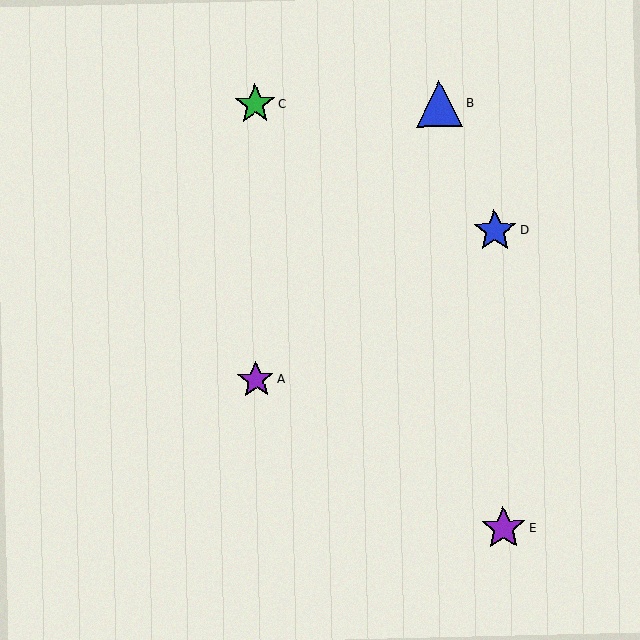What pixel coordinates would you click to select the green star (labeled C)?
Click at (255, 104) to select the green star C.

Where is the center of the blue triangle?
The center of the blue triangle is at (440, 104).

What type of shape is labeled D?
Shape D is a blue star.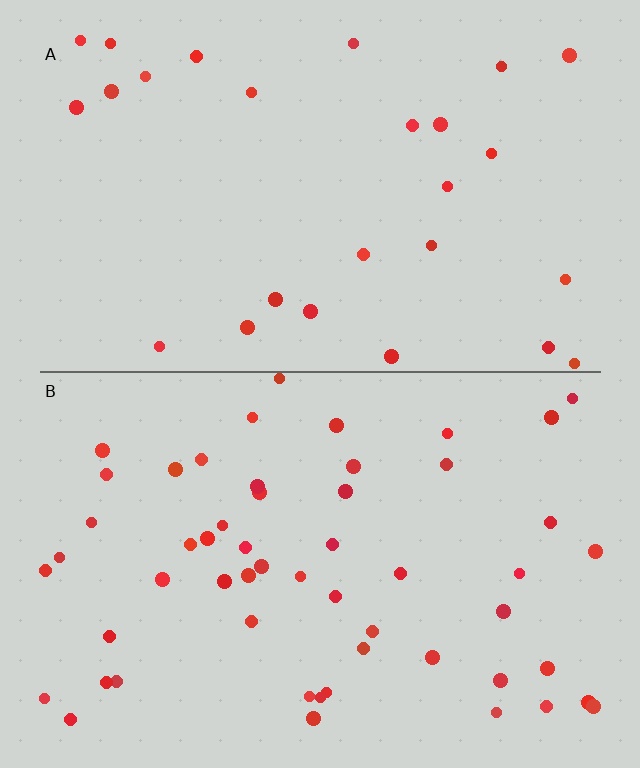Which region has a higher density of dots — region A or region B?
B (the bottom).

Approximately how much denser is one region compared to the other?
Approximately 2.1× — region B over region A.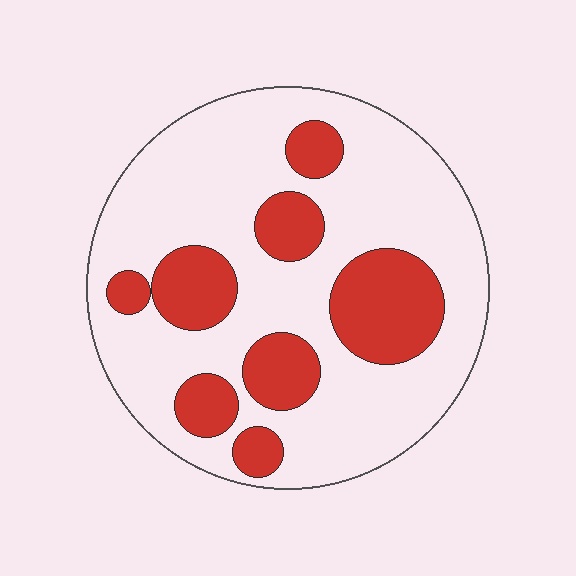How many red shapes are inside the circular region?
8.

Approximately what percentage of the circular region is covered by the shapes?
Approximately 25%.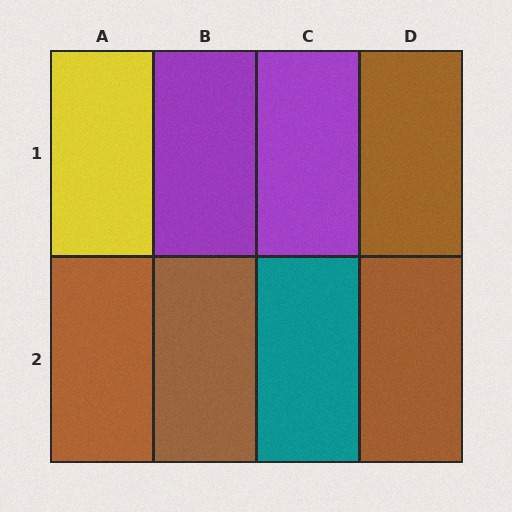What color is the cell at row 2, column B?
Brown.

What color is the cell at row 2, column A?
Brown.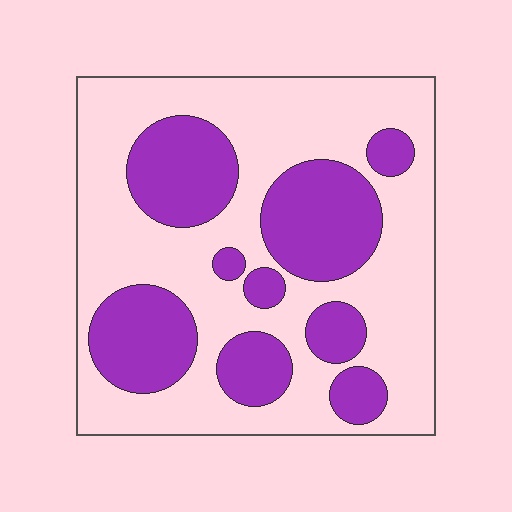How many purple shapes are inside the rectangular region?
9.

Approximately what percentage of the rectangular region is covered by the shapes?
Approximately 35%.